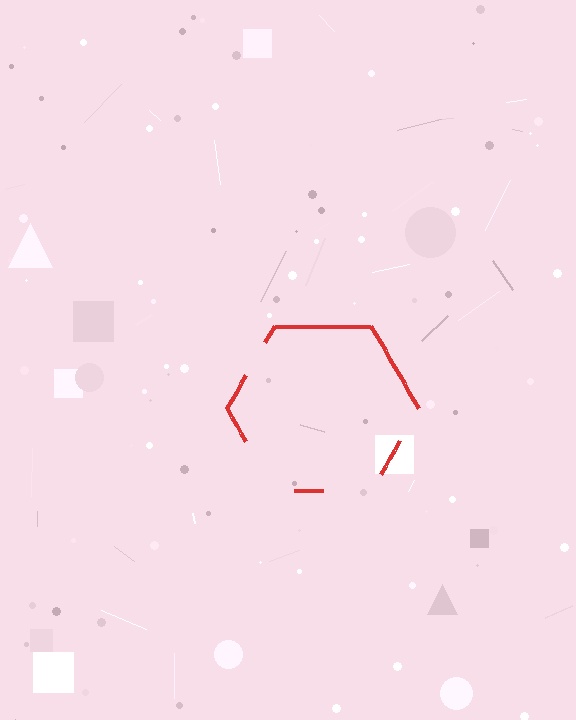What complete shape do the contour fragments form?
The contour fragments form a hexagon.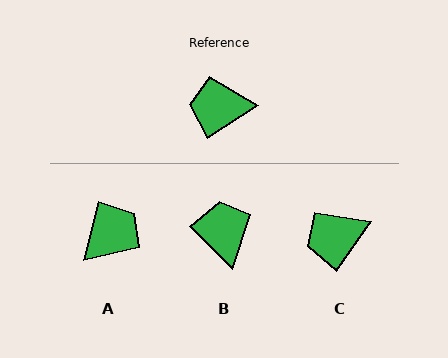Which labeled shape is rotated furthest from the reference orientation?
A, about 136 degrees away.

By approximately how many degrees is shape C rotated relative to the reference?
Approximately 23 degrees counter-clockwise.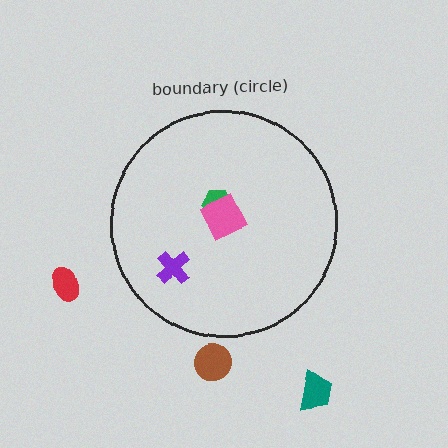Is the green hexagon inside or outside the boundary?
Inside.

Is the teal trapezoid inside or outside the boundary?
Outside.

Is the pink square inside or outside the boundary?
Inside.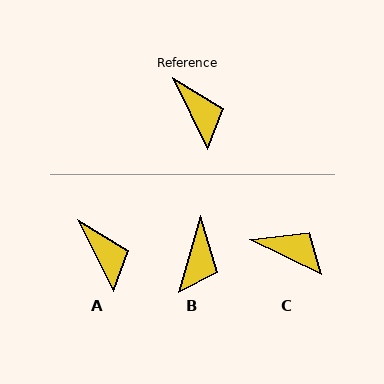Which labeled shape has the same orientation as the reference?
A.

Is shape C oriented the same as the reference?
No, it is off by about 38 degrees.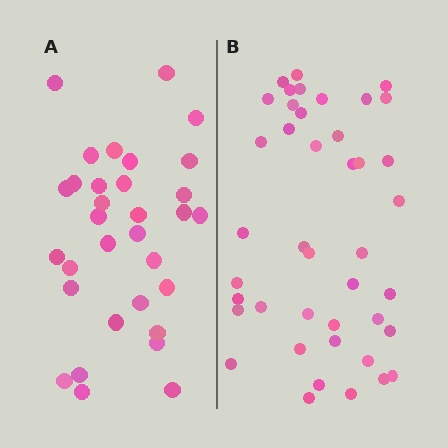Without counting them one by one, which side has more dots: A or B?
Region B (the right region) has more dots.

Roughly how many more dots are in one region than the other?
Region B has roughly 10 or so more dots than region A.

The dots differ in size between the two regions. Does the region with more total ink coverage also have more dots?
No. Region A has more total ink coverage because its dots are larger, but region B actually contains more individual dots. Total area can be misleading — the number of items is what matters here.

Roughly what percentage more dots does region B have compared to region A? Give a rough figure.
About 30% more.